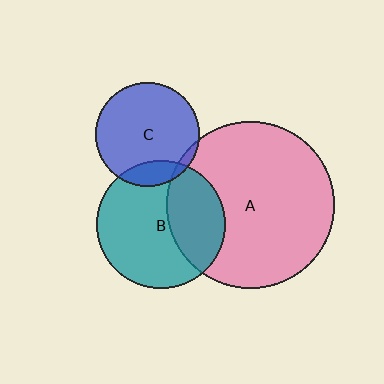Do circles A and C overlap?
Yes.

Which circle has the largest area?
Circle A (pink).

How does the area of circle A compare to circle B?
Approximately 1.7 times.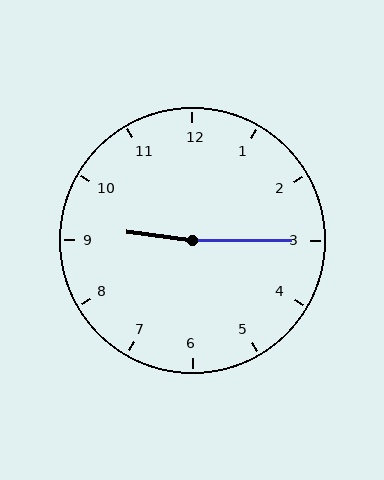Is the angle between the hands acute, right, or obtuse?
It is obtuse.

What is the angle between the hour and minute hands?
Approximately 172 degrees.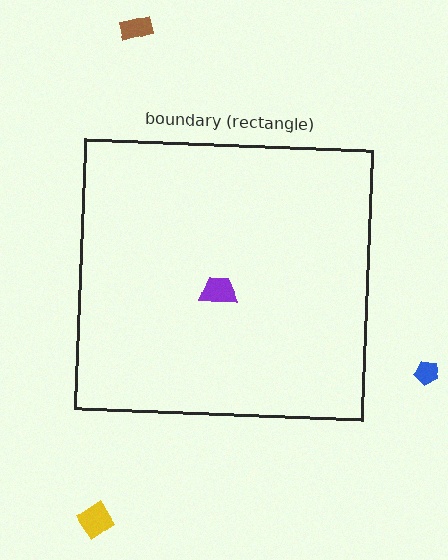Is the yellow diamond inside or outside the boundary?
Outside.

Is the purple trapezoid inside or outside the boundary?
Inside.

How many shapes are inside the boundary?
1 inside, 3 outside.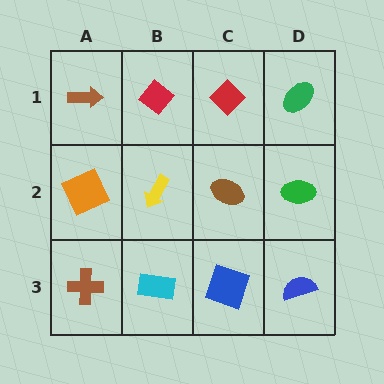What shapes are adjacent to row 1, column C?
A brown ellipse (row 2, column C), a red diamond (row 1, column B), a green ellipse (row 1, column D).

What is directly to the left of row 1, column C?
A red diamond.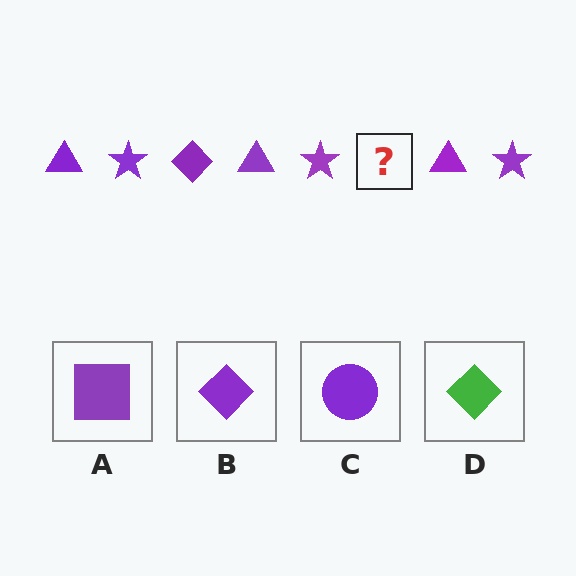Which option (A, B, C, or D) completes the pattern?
B.